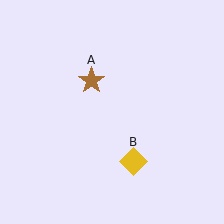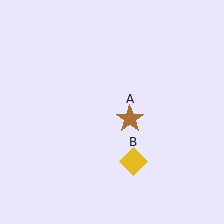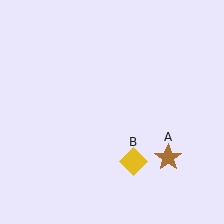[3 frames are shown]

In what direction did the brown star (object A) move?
The brown star (object A) moved down and to the right.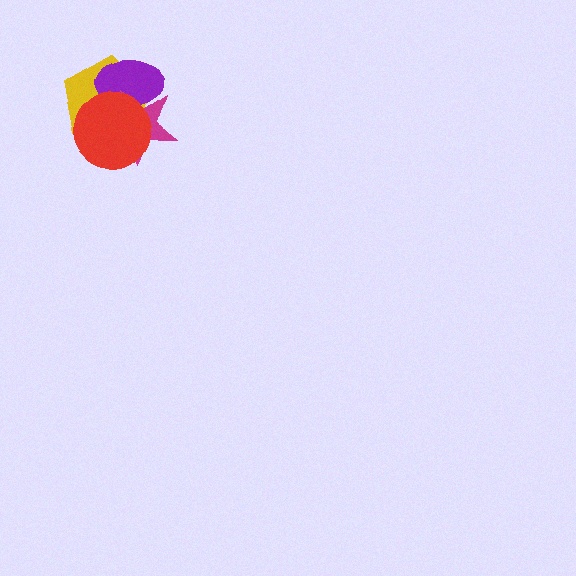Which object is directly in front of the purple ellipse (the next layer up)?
The magenta star is directly in front of the purple ellipse.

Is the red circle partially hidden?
No, no other shape covers it.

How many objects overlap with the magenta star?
3 objects overlap with the magenta star.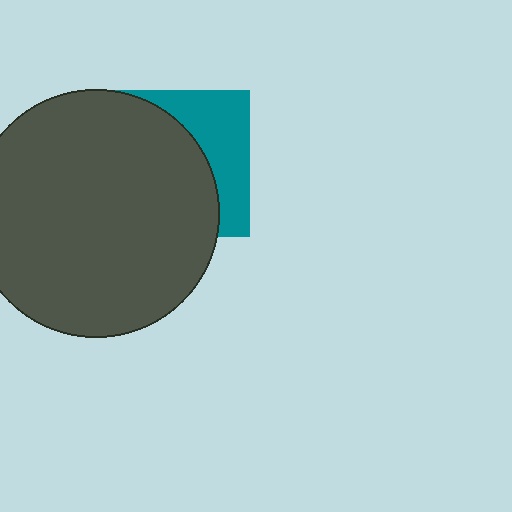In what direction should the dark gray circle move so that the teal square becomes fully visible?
The dark gray circle should move left. That is the shortest direction to clear the overlap and leave the teal square fully visible.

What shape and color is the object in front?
The object in front is a dark gray circle.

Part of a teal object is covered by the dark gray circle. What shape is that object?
It is a square.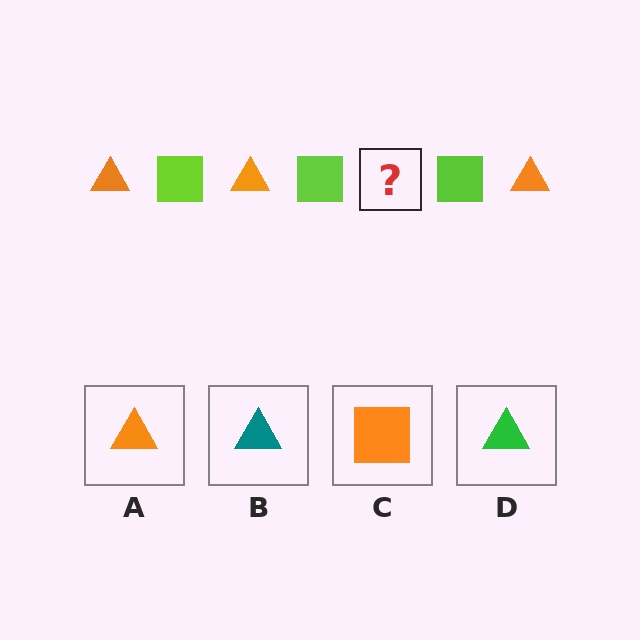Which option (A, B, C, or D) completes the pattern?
A.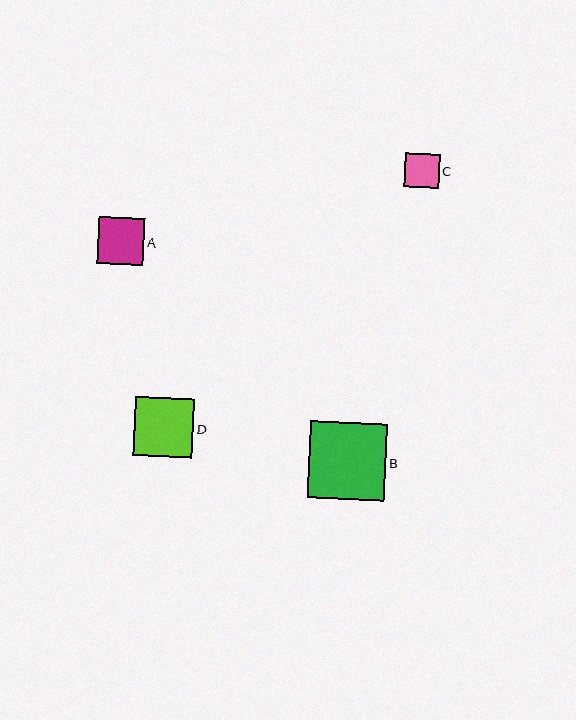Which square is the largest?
Square B is the largest with a size of approximately 77 pixels.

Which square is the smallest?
Square C is the smallest with a size of approximately 35 pixels.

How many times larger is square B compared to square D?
Square B is approximately 1.3 times the size of square D.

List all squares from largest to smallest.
From largest to smallest: B, D, A, C.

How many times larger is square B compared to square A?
Square B is approximately 1.7 times the size of square A.